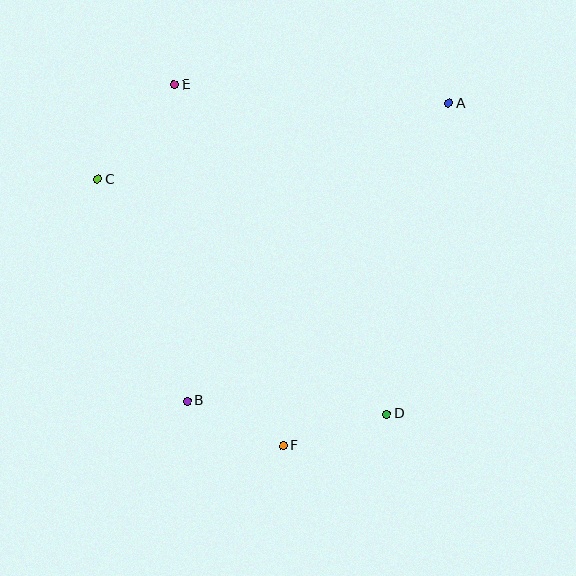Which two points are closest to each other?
Points B and F are closest to each other.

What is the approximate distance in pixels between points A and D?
The distance between A and D is approximately 317 pixels.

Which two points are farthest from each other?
Points A and B are farthest from each other.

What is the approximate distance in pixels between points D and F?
The distance between D and F is approximately 108 pixels.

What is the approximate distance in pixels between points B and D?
The distance between B and D is approximately 200 pixels.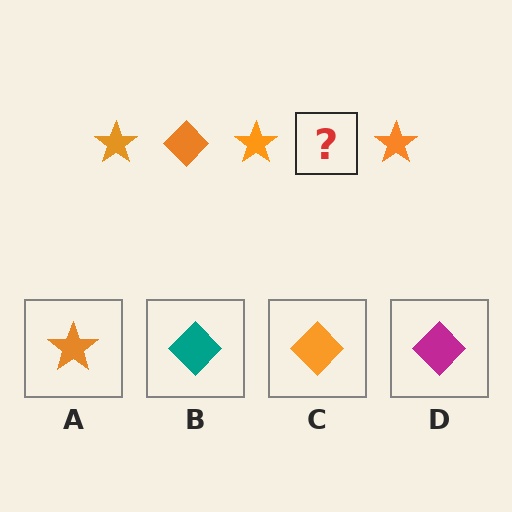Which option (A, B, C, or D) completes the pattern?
C.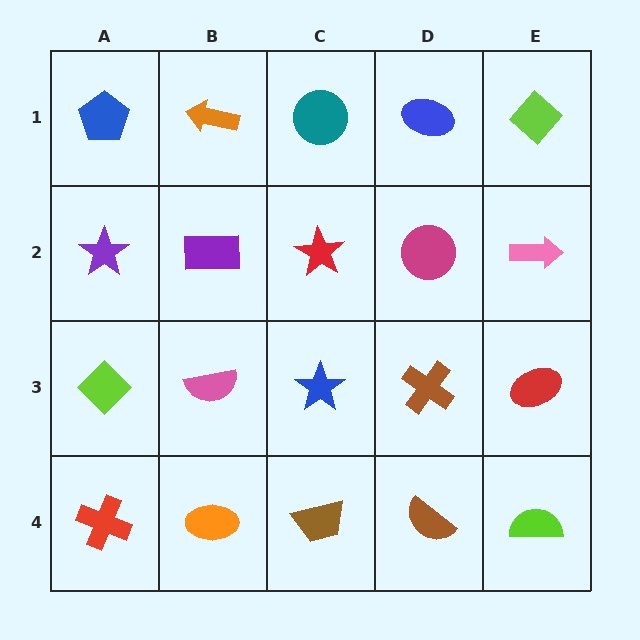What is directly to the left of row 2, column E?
A magenta circle.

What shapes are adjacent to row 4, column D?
A brown cross (row 3, column D), a brown trapezoid (row 4, column C), a lime semicircle (row 4, column E).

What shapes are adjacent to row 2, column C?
A teal circle (row 1, column C), a blue star (row 3, column C), a purple rectangle (row 2, column B), a magenta circle (row 2, column D).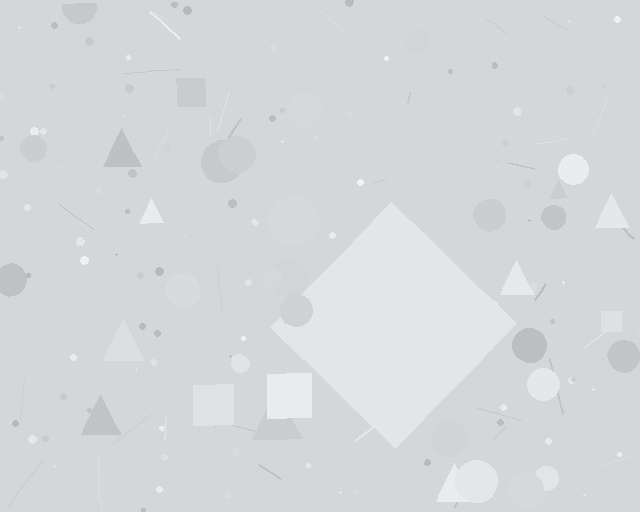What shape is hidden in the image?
A diamond is hidden in the image.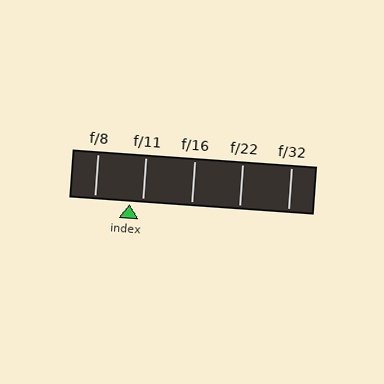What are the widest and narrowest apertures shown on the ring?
The widest aperture shown is f/8 and the narrowest is f/32.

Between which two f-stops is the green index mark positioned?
The index mark is between f/8 and f/11.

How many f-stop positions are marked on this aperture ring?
There are 5 f-stop positions marked.